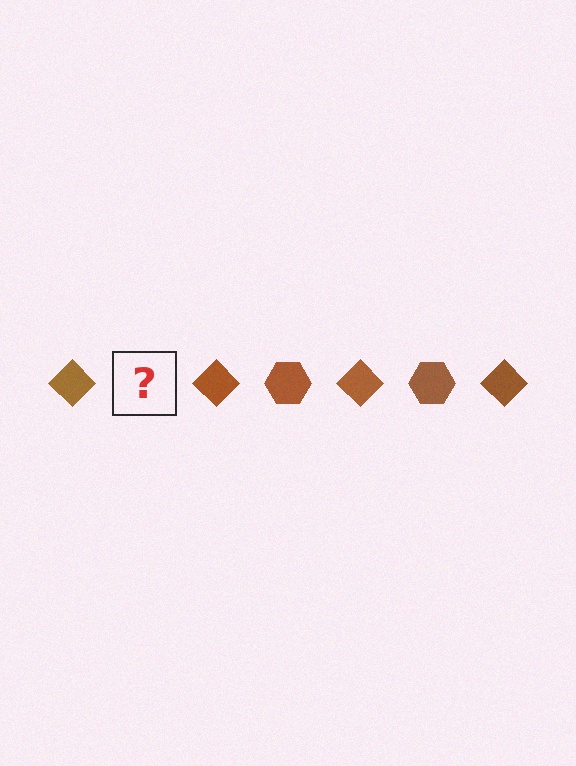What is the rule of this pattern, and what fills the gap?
The rule is that the pattern cycles through diamond, hexagon shapes in brown. The gap should be filled with a brown hexagon.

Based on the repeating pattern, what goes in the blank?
The blank should be a brown hexagon.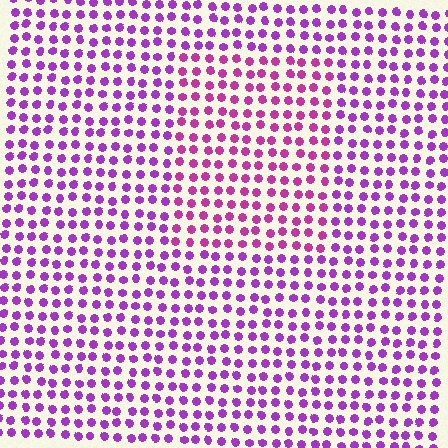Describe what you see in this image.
The image is filled with small purple elements in a uniform arrangement. A rectangle-shaped region is visible where the elements are tinted to a slightly different hue, forming a subtle color boundary.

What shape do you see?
I see a rectangle.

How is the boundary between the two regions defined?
The boundary is defined purely by a slight shift in hue (about 27 degrees). Spacing, size, and orientation are identical on both sides.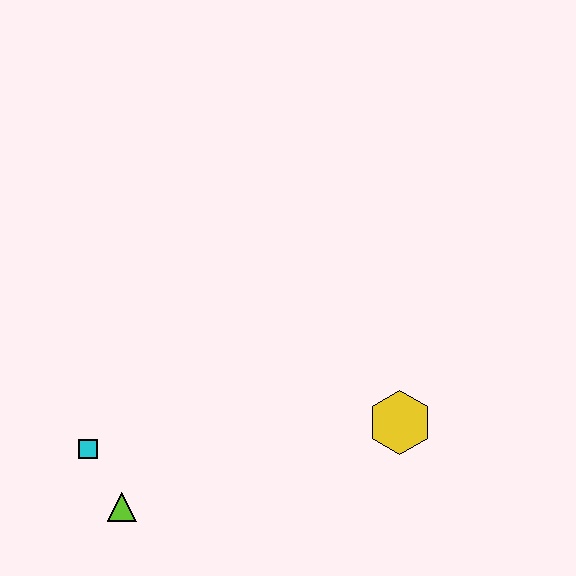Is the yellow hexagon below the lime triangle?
No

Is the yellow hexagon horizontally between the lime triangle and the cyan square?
No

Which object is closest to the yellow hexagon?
The lime triangle is closest to the yellow hexagon.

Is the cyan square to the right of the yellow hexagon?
No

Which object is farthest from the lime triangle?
The yellow hexagon is farthest from the lime triangle.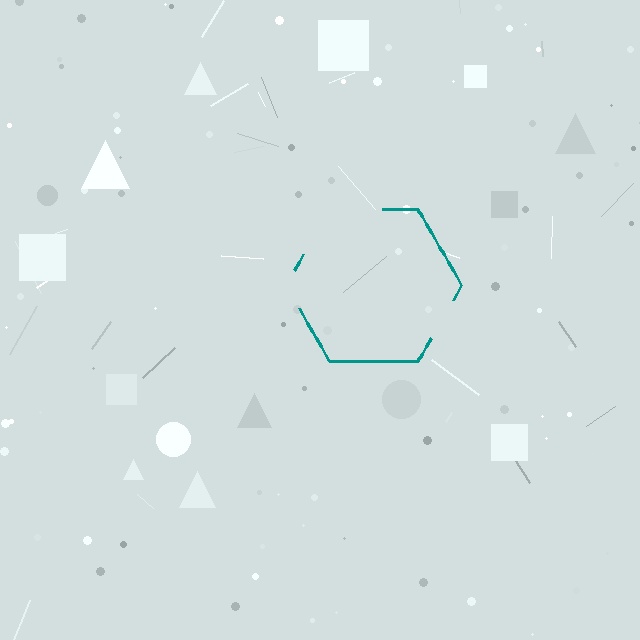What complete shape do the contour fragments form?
The contour fragments form a hexagon.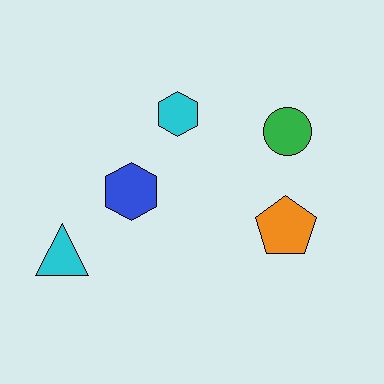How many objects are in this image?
There are 5 objects.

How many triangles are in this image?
There is 1 triangle.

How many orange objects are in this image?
There is 1 orange object.